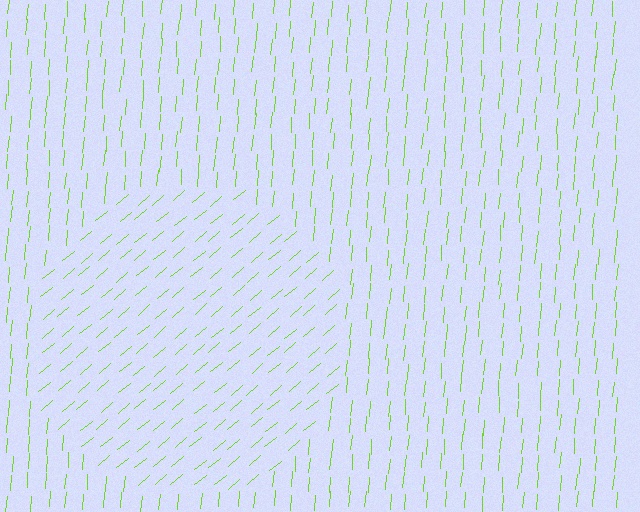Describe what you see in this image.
The image is filled with small lime line segments. A circle region in the image has lines oriented differently from the surrounding lines, creating a visible texture boundary.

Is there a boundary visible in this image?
Yes, there is a texture boundary formed by a change in line orientation.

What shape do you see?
I see a circle.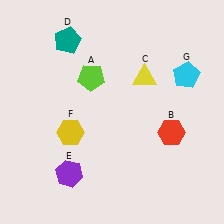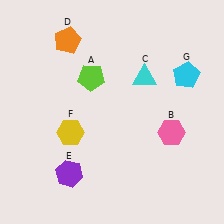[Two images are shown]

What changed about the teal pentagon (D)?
In Image 1, D is teal. In Image 2, it changed to orange.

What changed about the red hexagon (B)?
In Image 1, B is red. In Image 2, it changed to pink.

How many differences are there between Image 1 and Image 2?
There are 3 differences between the two images.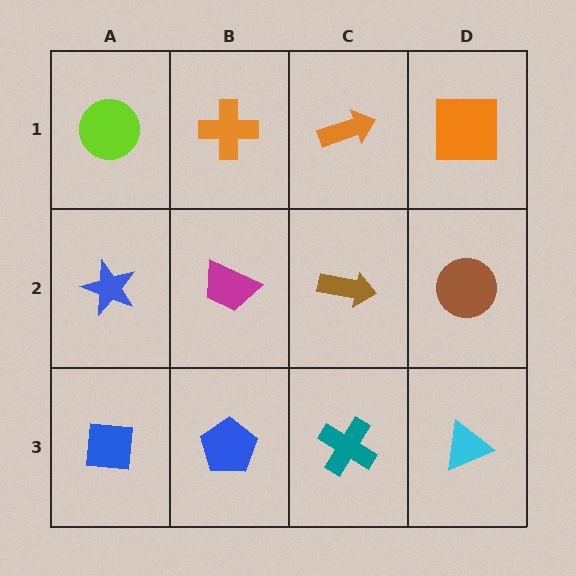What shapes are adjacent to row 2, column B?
An orange cross (row 1, column B), a blue pentagon (row 3, column B), a blue star (row 2, column A), a brown arrow (row 2, column C).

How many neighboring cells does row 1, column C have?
3.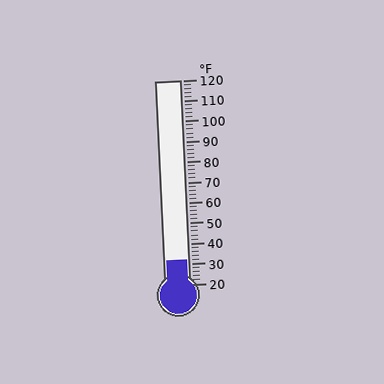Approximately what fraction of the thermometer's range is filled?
The thermometer is filled to approximately 10% of its range.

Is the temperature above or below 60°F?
The temperature is below 60°F.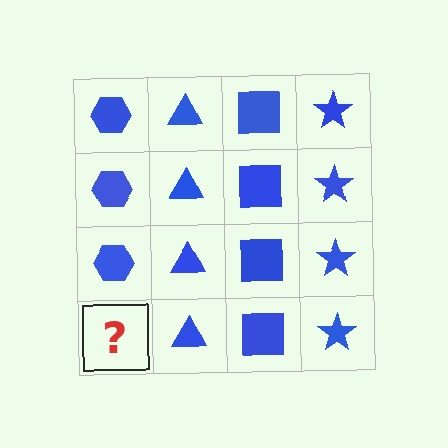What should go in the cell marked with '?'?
The missing cell should contain a blue hexagon.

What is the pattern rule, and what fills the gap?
The rule is that each column has a consistent shape. The gap should be filled with a blue hexagon.